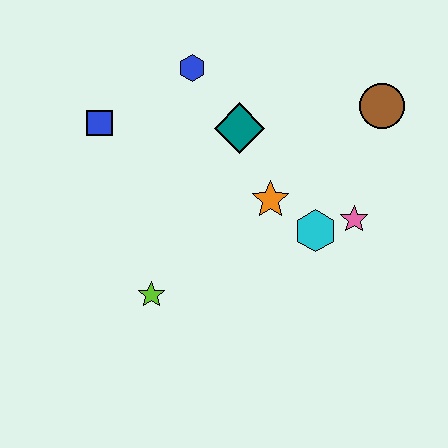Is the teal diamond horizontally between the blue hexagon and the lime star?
No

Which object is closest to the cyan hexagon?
The pink star is closest to the cyan hexagon.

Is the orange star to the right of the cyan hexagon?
No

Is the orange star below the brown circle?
Yes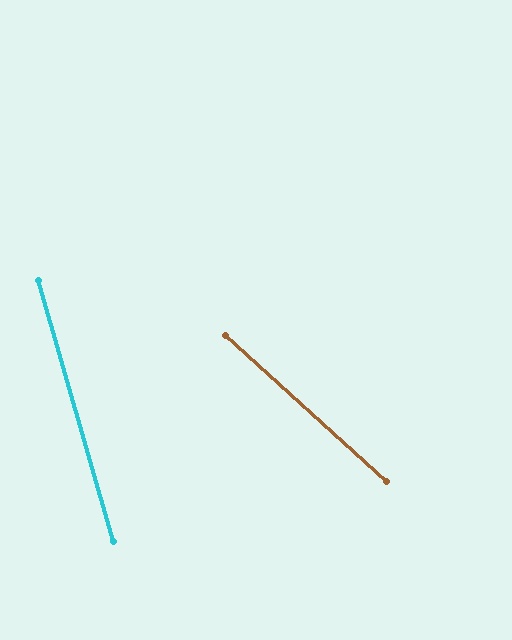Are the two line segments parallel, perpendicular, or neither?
Neither parallel nor perpendicular — they differ by about 32°.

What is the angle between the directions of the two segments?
Approximately 32 degrees.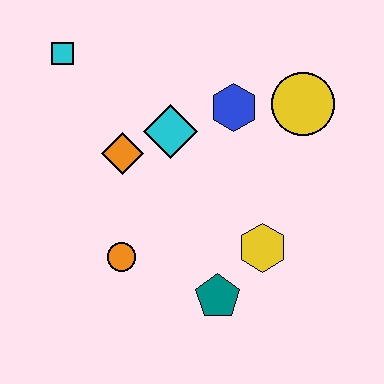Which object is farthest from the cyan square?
The teal pentagon is farthest from the cyan square.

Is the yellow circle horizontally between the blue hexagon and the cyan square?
No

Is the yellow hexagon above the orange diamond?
No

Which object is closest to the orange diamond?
The cyan diamond is closest to the orange diamond.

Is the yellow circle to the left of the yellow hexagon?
No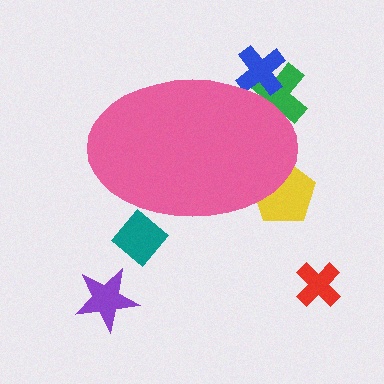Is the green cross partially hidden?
Yes, the green cross is partially hidden behind the pink ellipse.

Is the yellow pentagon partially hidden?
Yes, the yellow pentagon is partially hidden behind the pink ellipse.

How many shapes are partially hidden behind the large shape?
4 shapes are partially hidden.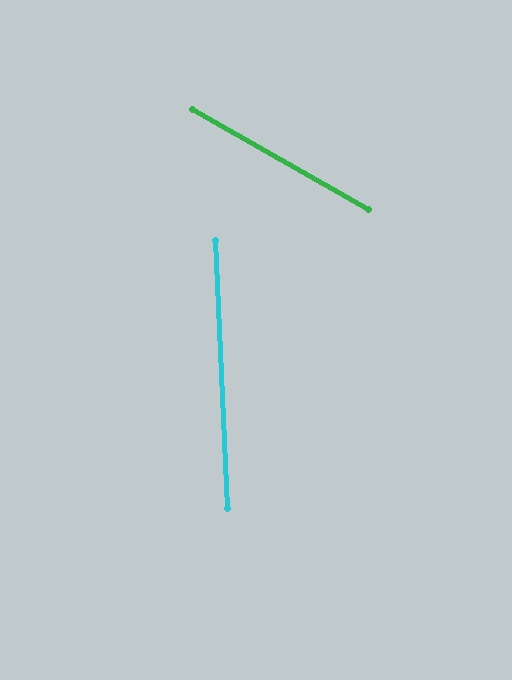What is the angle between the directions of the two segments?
Approximately 58 degrees.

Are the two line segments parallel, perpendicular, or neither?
Neither parallel nor perpendicular — they differ by about 58°.